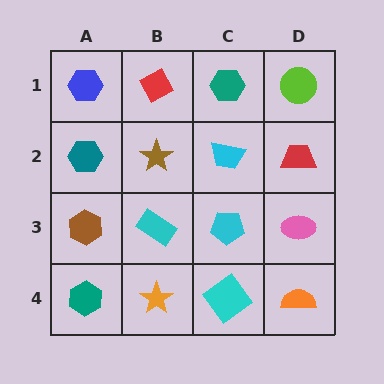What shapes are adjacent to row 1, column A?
A teal hexagon (row 2, column A), a red diamond (row 1, column B).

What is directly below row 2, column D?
A pink ellipse.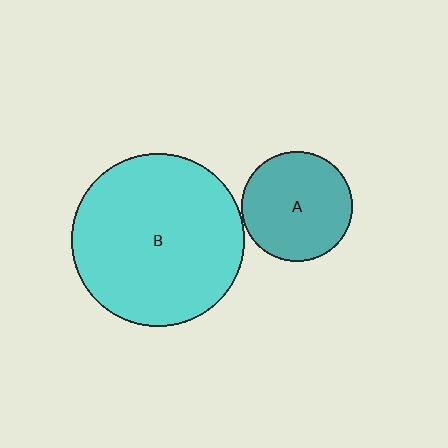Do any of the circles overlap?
No, none of the circles overlap.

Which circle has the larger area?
Circle B (cyan).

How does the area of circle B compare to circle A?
Approximately 2.5 times.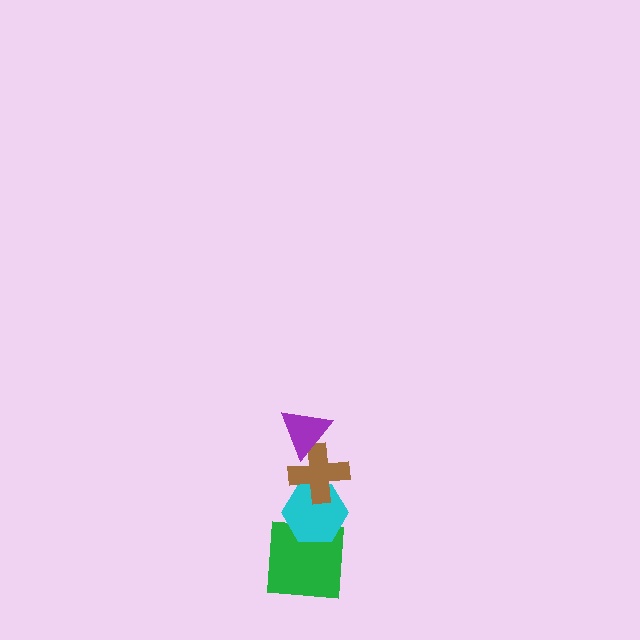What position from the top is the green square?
The green square is 4th from the top.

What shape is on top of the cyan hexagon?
The brown cross is on top of the cyan hexagon.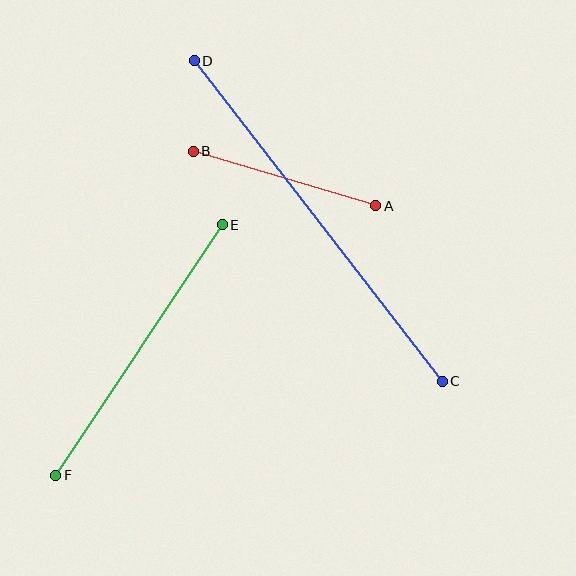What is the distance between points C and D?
The distance is approximately 405 pixels.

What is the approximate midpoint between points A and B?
The midpoint is at approximately (285, 178) pixels.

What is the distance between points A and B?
The distance is approximately 190 pixels.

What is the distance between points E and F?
The distance is approximately 301 pixels.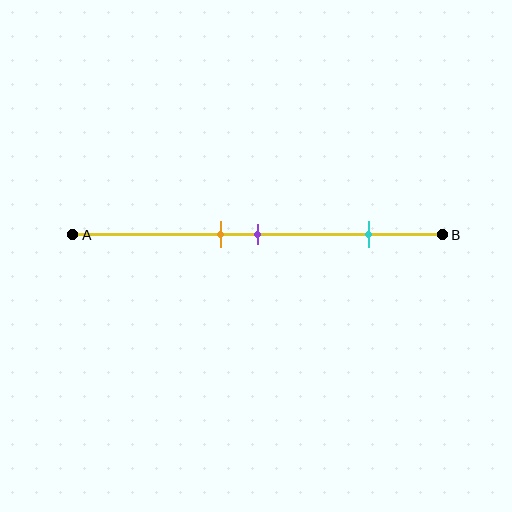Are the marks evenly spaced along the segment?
No, the marks are not evenly spaced.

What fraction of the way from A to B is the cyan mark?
The cyan mark is approximately 80% (0.8) of the way from A to B.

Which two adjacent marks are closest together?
The orange and purple marks are the closest adjacent pair.